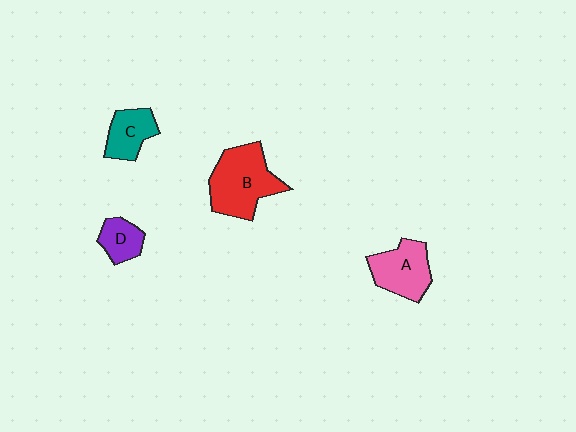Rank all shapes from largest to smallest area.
From largest to smallest: B (red), A (pink), C (teal), D (purple).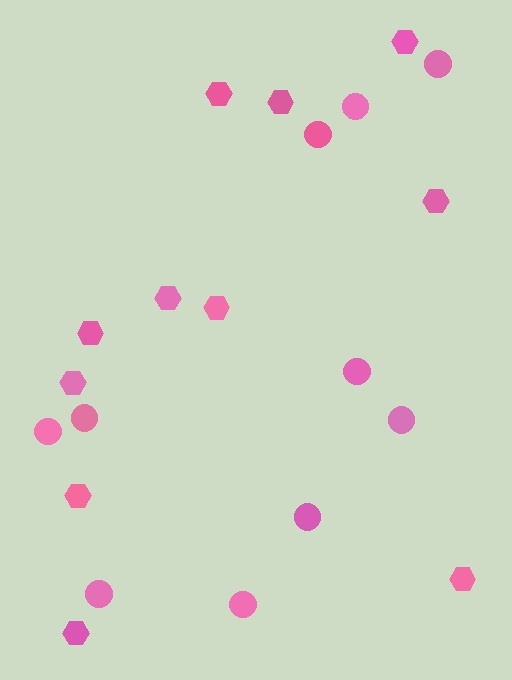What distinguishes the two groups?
There are 2 groups: one group of hexagons (11) and one group of circles (10).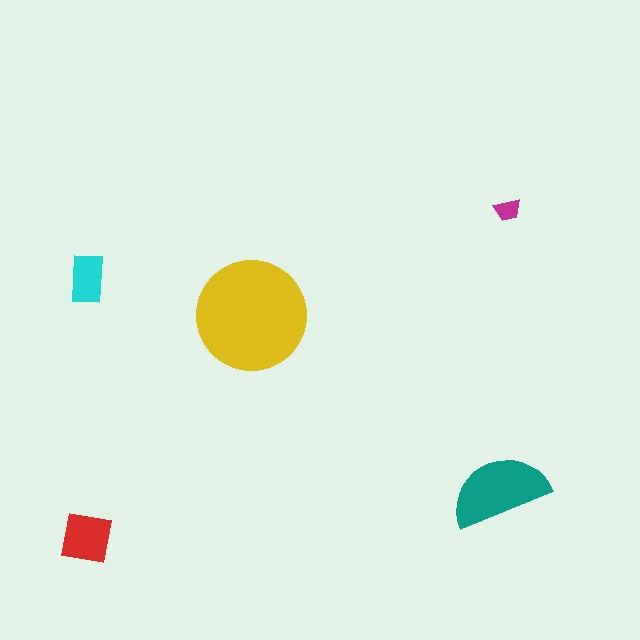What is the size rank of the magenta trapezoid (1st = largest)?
5th.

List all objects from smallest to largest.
The magenta trapezoid, the cyan rectangle, the red square, the teal semicircle, the yellow circle.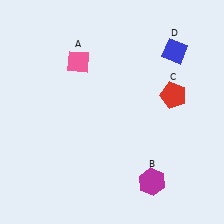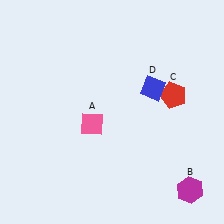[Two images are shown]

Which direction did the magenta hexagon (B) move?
The magenta hexagon (B) moved right.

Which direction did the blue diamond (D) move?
The blue diamond (D) moved down.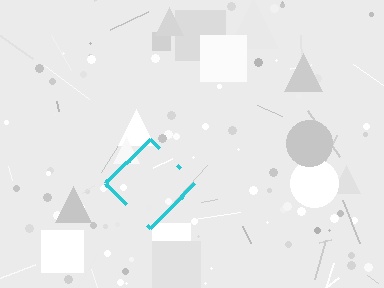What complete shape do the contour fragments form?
The contour fragments form a diamond.